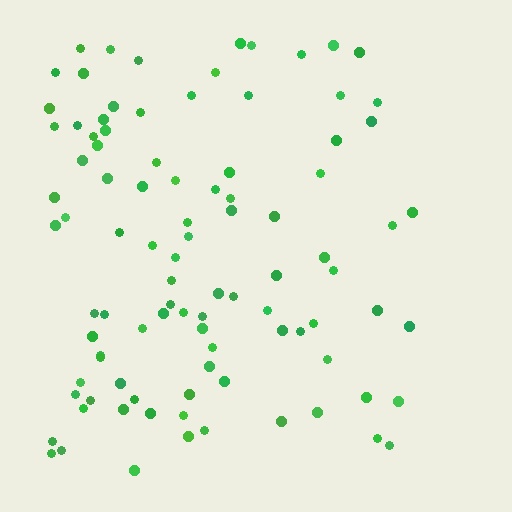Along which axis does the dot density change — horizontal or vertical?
Horizontal.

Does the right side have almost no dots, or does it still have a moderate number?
Still a moderate number, just noticeably fewer than the left.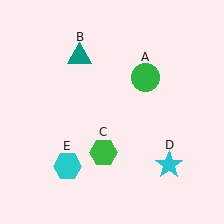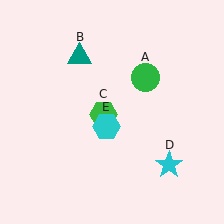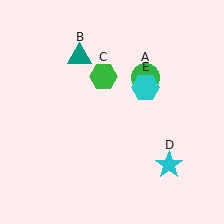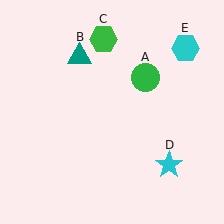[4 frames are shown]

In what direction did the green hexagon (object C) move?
The green hexagon (object C) moved up.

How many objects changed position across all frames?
2 objects changed position: green hexagon (object C), cyan hexagon (object E).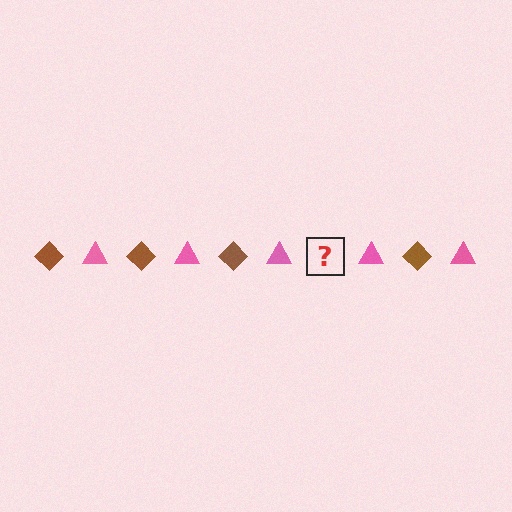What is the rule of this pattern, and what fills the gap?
The rule is that the pattern alternates between brown diamond and pink triangle. The gap should be filled with a brown diamond.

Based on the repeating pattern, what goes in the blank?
The blank should be a brown diamond.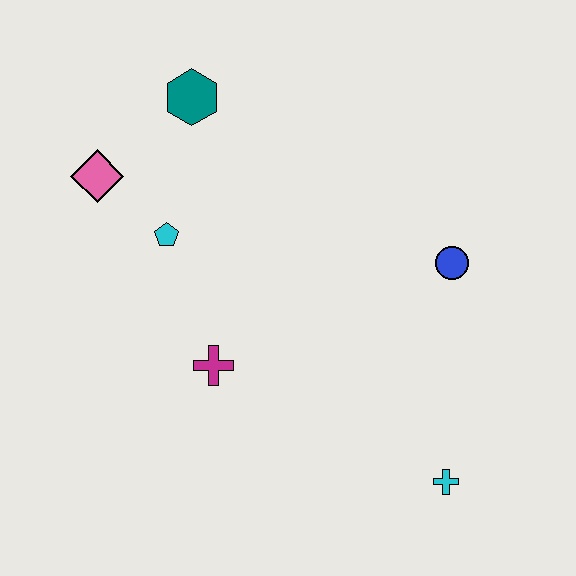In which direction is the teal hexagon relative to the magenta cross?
The teal hexagon is above the magenta cross.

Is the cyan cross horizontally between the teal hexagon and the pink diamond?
No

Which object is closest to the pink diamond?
The cyan pentagon is closest to the pink diamond.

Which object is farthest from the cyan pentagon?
The cyan cross is farthest from the cyan pentagon.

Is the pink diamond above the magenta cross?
Yes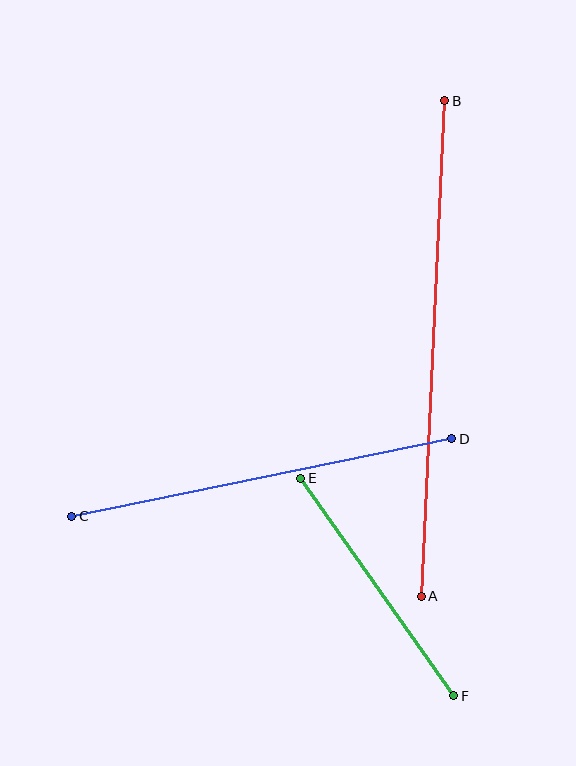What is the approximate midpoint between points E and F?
The midpoint is at approximately (377, 587) pixels.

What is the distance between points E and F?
The distance is approximately 266 pixels.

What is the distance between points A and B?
The distance is approximately 496 pixels.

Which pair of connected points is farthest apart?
Points A and B are farthest apart.